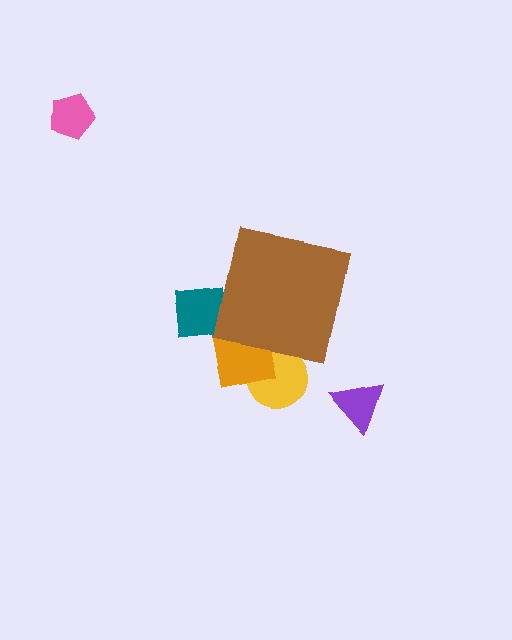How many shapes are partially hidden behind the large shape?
3 shapes are partially hidden.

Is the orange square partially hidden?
Yes, the orange square is partially hidden behind the brown square.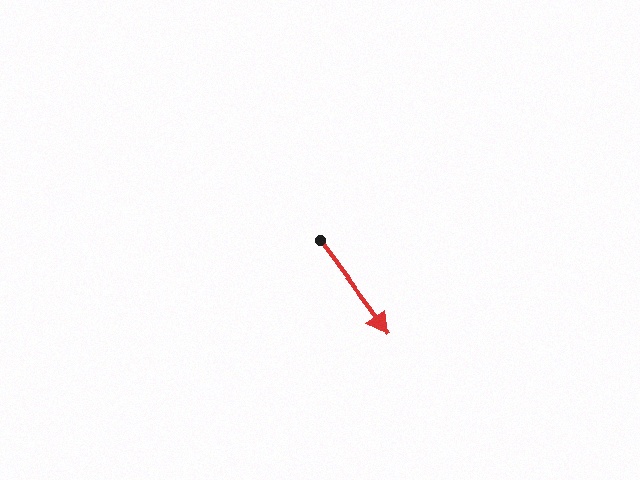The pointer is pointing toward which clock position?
Roughly 5 o'clock.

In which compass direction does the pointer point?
Southeast.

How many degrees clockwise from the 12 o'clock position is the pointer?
Approximately 144 degrees.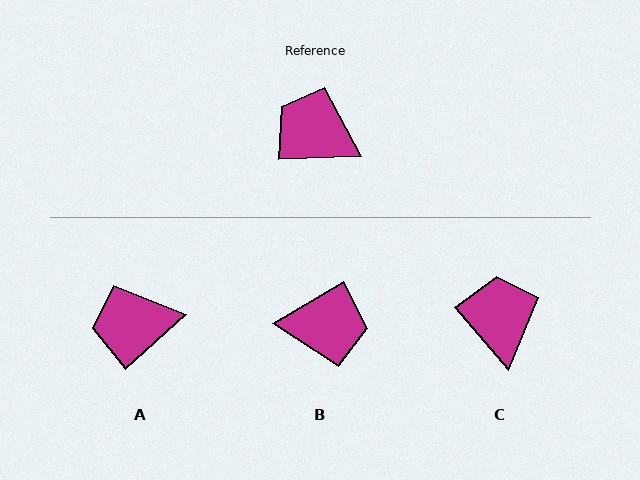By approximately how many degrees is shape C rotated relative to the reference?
Approximately 51 degrees clockwise.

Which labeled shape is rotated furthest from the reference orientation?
B, about 151 degrees away.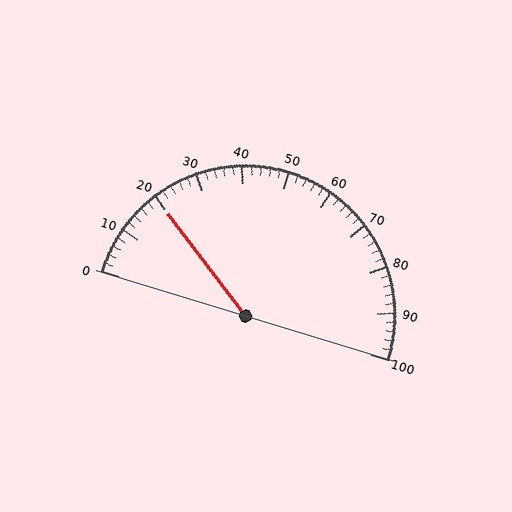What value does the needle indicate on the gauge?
The needle indicates approximately 20.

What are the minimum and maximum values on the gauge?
The gauge ranges from 0 to 100.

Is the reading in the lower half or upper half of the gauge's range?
The reading is in the lower half of the range (0 to 100).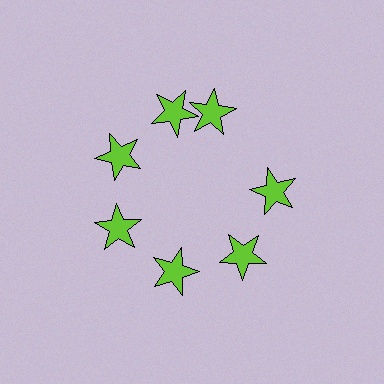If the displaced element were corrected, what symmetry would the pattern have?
It would have 7-fold rotational symmetry — the pattern would map onto itself every 51 degrees.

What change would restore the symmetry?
The symmetry would be restored by rotating it back into even spacing with its neighbors so that all 7 stars sit at equal angles and equal distance from the center.